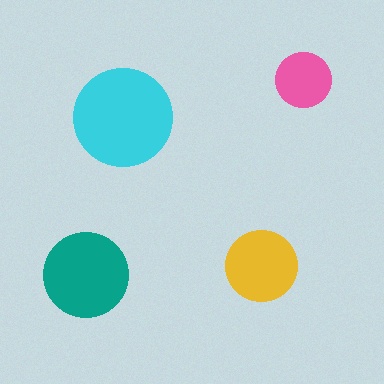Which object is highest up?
The pink circle is topmost.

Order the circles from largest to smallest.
the cyan one, the teal one, the yellow one, the pink one.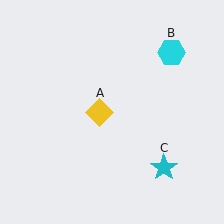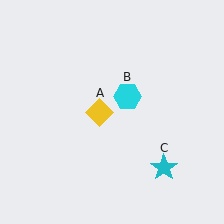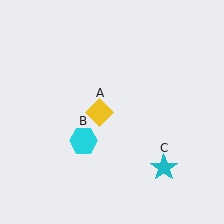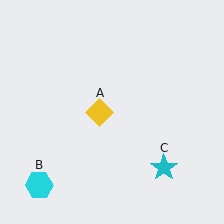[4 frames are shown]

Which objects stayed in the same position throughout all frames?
Yellow diamond (object A) and cyan star (object C) remained stationary.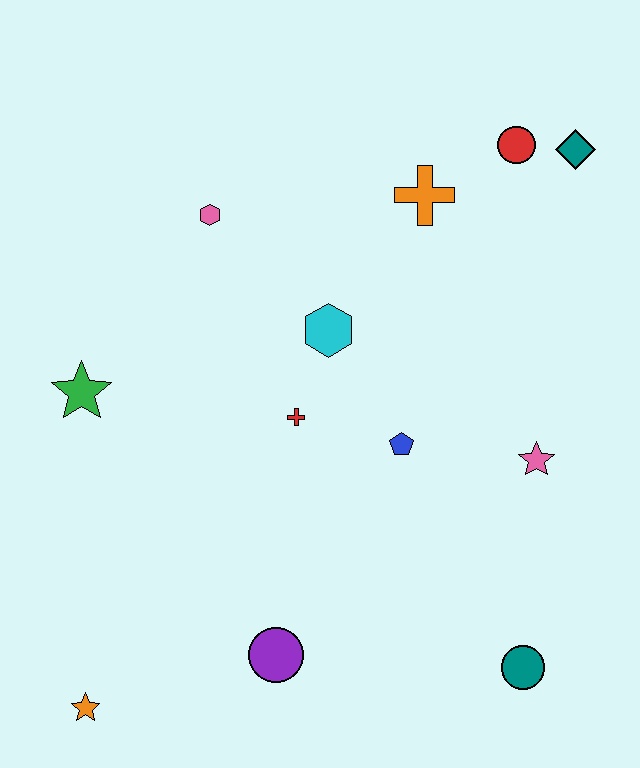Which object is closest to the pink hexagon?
The cyan hexagon is closest to the pink hexagon.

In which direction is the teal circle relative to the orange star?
The teal circle is to the right of the orange star.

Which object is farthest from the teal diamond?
The orange star is farthest from the teal diamond.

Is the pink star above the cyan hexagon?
No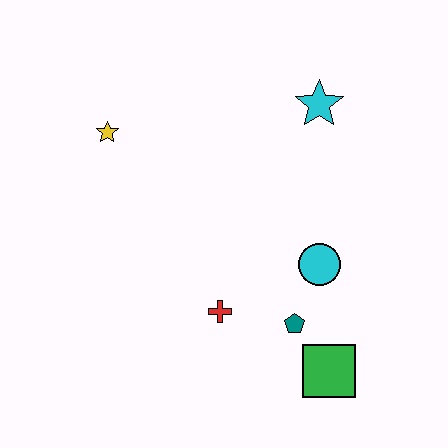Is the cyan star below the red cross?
No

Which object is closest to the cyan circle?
The teal pentagon is closest to the cyan circle.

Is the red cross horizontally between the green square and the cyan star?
No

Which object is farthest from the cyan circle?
The yellow star is farthest from the cyan circle.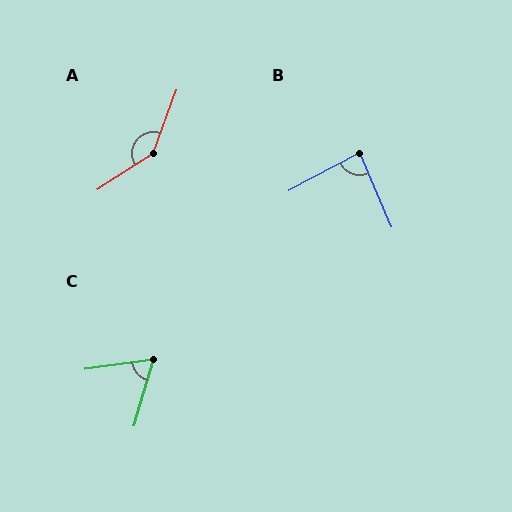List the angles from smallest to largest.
C (66°), B (85°), A (143°).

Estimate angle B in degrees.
Approximately 85 degrees.